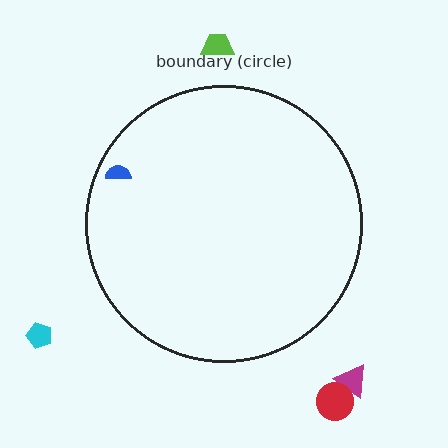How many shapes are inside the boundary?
1 inside, 4 outside.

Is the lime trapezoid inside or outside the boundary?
Outside.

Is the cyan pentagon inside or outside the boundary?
Outside.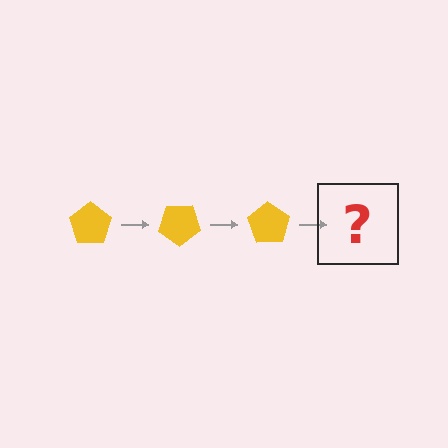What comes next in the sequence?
The next element should be a yellow pentagon rotated 105 degrees.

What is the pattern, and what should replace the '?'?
The pattern is that the pentagon rotates 35 degrees each step. The '?' should be a yellow pentagon rotated 105 degrees.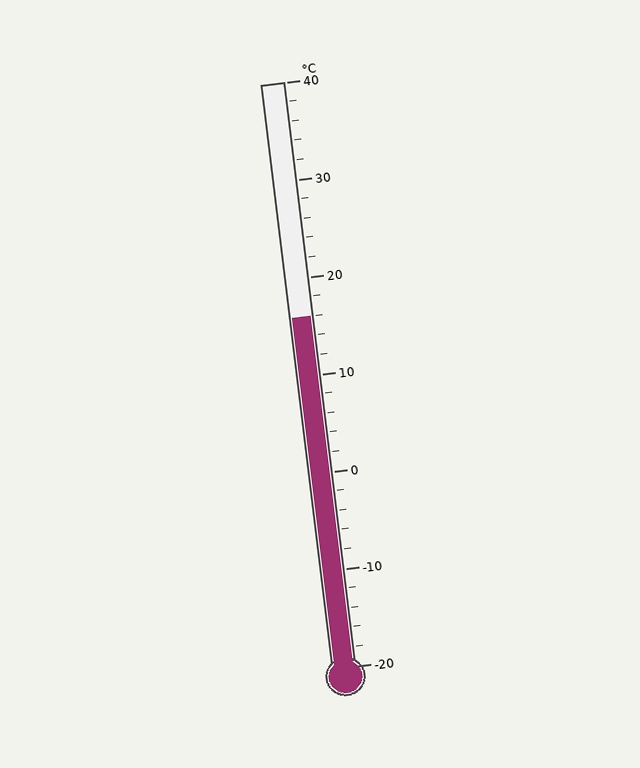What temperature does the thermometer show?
The thermometer shows approximately 16°C.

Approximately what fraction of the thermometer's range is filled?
The thermometer is filled to approximately 60% of its range.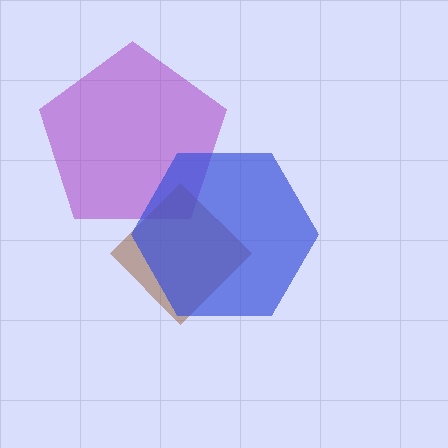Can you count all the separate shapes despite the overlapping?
Yes, there are 3 separate shapes.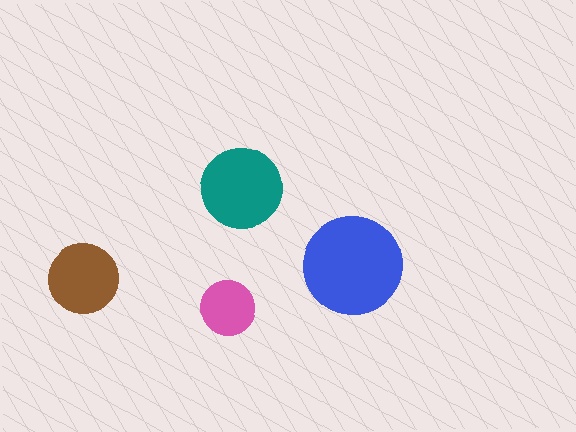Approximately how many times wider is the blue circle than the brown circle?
About 1.5 times wider.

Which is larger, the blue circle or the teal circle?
The blue one.